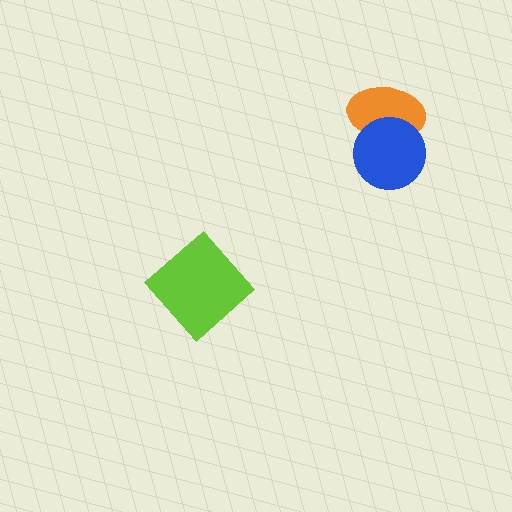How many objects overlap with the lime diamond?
0 objects overlap with the lime diamond.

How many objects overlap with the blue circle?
1 object overlaps with the blue circle.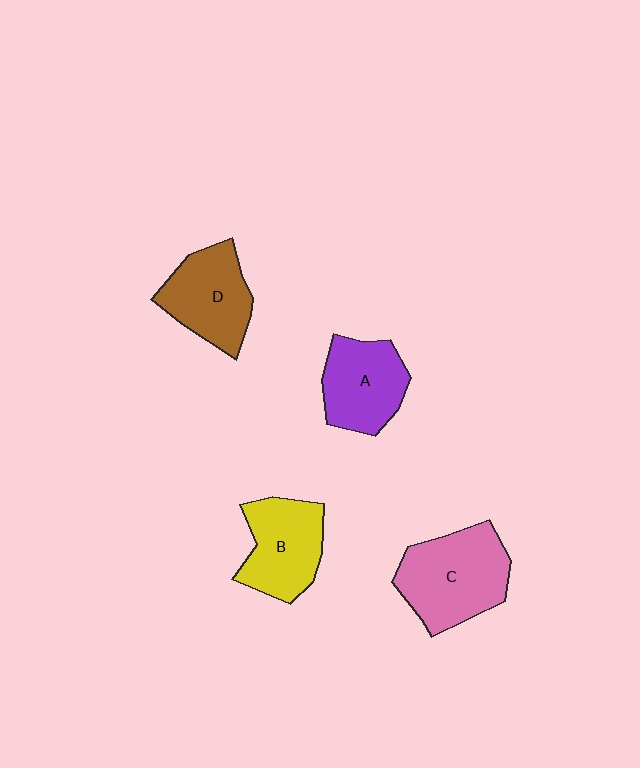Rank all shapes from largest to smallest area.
From largest to smallest: C (pink), B (yellow), D (brown), A (purple).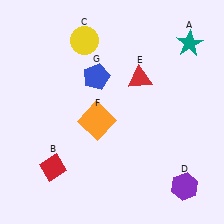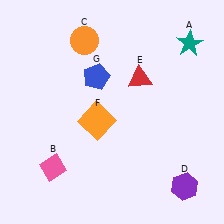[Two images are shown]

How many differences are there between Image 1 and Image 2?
There are 2 differences between the two images.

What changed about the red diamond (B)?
In Image 1, B is red. In Image 2, it changed to pink.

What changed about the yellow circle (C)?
In Image 1, C is yellow. In Image 2, it changed to orange.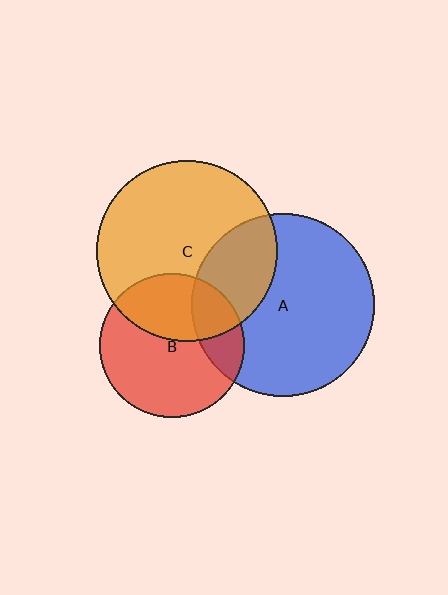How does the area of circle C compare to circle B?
Approximately 1.6 times.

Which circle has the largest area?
Circle A (blue).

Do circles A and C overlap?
Yes.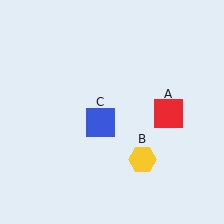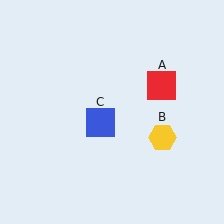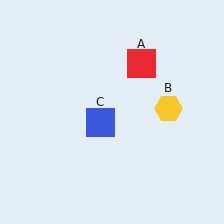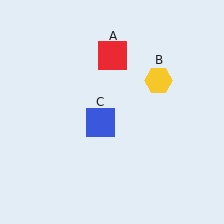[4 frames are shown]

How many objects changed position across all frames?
2 objects changed position: red square (object A), yellow hexagon (object B).